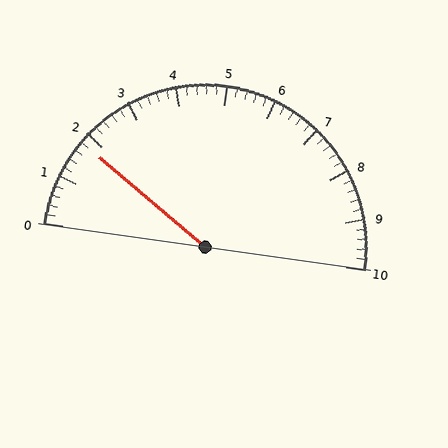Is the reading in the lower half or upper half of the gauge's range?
The reading is in the lower half of the range (0 to 10).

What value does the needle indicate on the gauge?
The needle indicates approximately 1.8.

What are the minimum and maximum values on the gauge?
The gauge ranges from 0 to 10.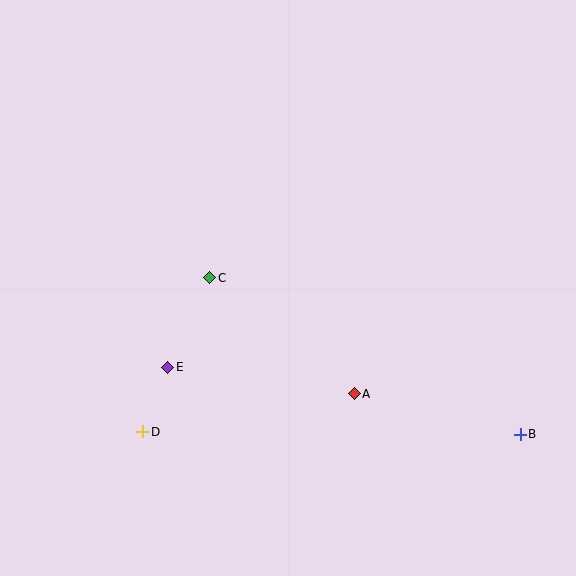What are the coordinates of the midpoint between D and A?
The midpoint between D and A is at (248, 413).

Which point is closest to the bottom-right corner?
Point B is closest to the bottom-right corner.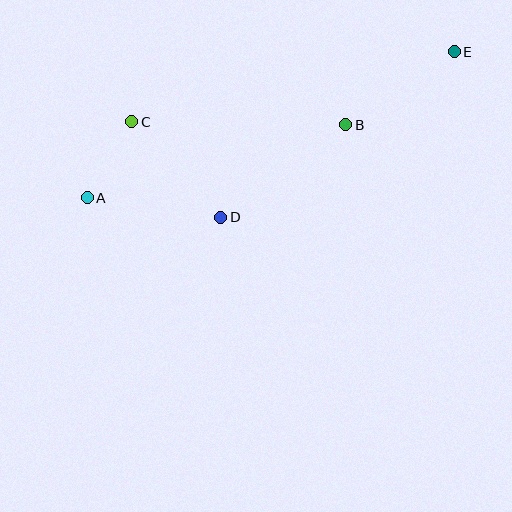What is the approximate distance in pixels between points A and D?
The distance between A and D is approximately 135 pixels.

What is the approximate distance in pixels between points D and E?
The distance between D and E is approximately 287 pixels.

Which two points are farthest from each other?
Points A and E are farthest from each other.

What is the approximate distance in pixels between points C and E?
The distance between C and E is approximately 330 pixels.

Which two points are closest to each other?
Points A and C are closest to each other.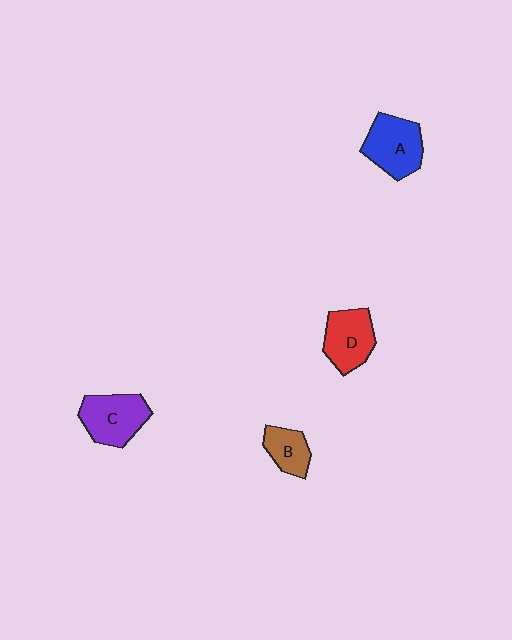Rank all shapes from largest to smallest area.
From largest to smallest: A (blue), C (purple), D (red), B (brown).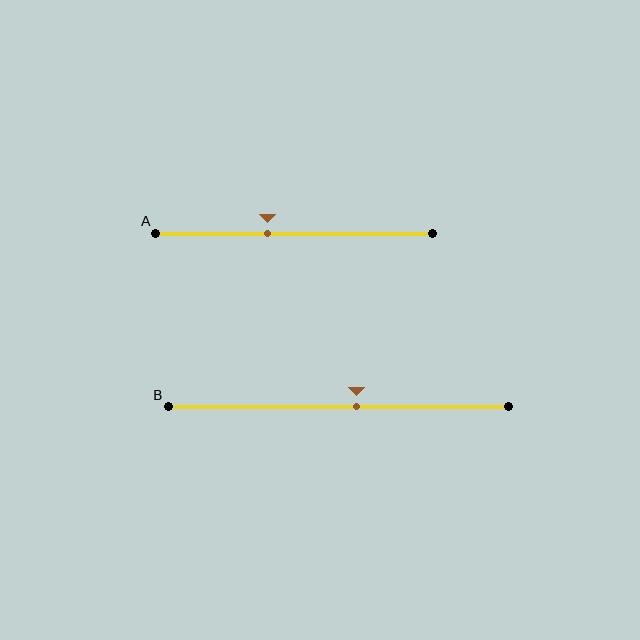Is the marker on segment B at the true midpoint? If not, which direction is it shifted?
No, the marker on segment B is shifted to the right by about 5% of the segment length.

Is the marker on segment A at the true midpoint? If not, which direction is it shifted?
No, the marker on segment A is shifted to the left by about 10% of the segment length.